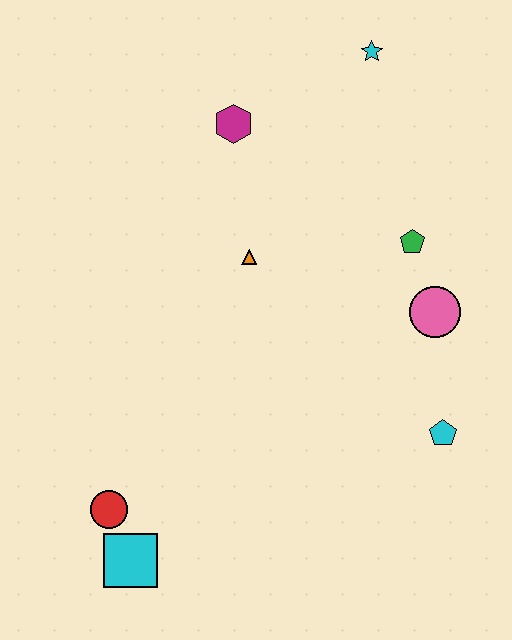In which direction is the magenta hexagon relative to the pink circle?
The magenta hexagon is to the left of the pink circle.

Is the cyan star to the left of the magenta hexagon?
No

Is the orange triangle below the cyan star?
Yes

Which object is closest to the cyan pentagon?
The pink circle is closest to the cyan pentagon.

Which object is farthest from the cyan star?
The cyan square is farthest from the cyan star.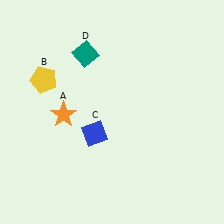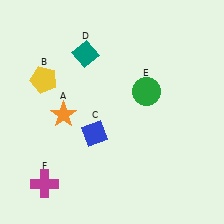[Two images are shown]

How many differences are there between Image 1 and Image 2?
There are 2 differences between the two images.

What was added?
A green circle (E), a magenta cross (F) were added in Image 2.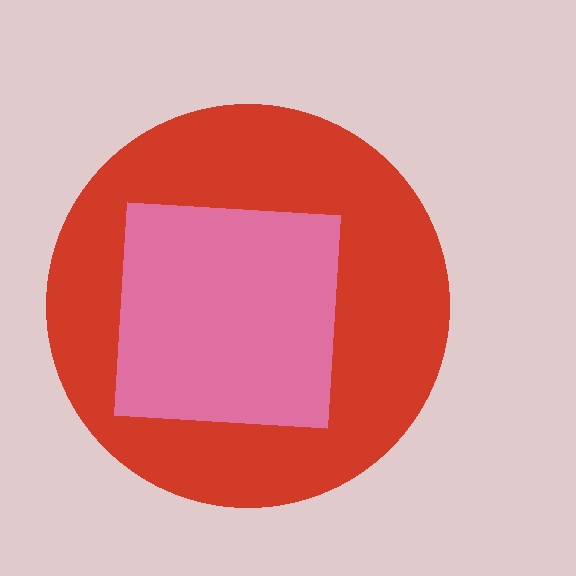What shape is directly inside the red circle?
The pink square.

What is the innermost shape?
The pink square.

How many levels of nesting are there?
2.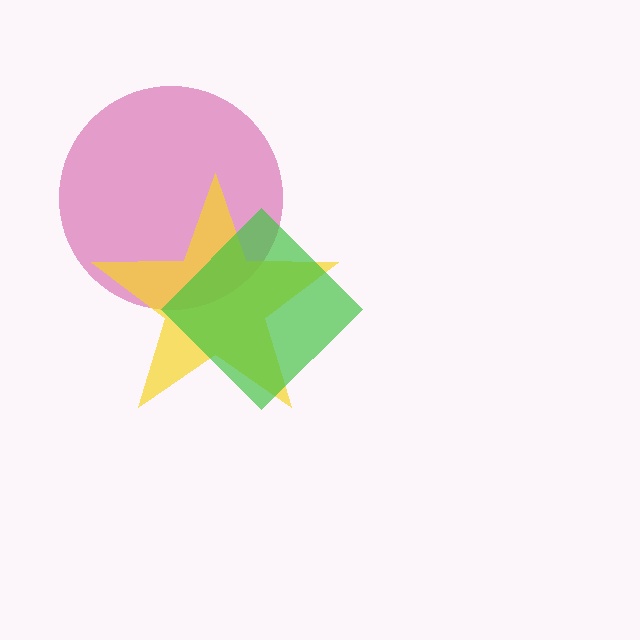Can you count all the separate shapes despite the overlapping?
Yes, there are 3 separate shapes.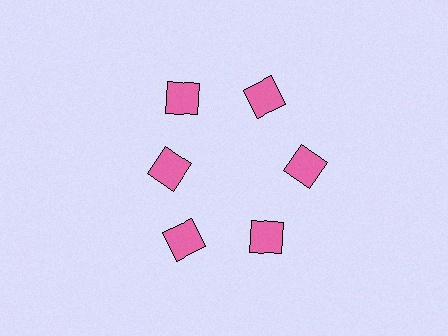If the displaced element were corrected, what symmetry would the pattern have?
It would have 6-fold rotational symmetry — the pattern would map onto itself every 60 degrees.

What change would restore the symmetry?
The symmetry would be restored by moving it outward, back onto the ring so that all 6 squares sit at equal angles and equal distance from the center.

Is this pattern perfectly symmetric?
No. The 6 pink squares are arranged in a ring, but one element near the 9 o'clock position is pulled inward toward the center, breaking the 6-fold rotational symmetry.